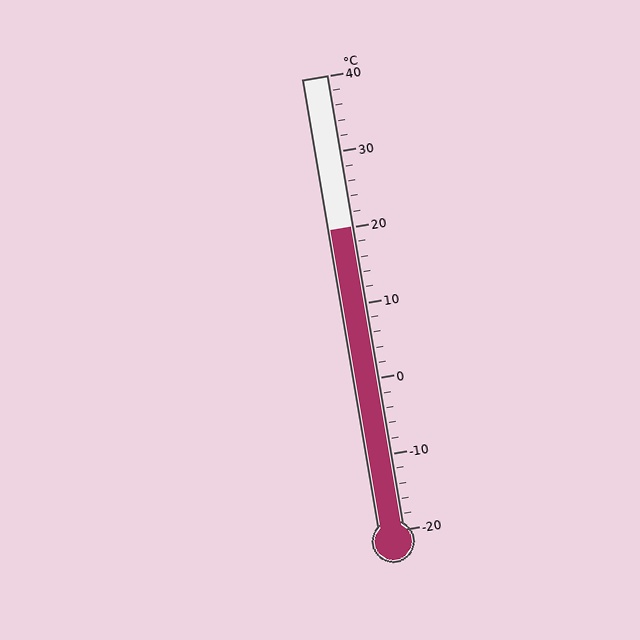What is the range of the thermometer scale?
The thermometer scale ranges from -20°C to 40°C.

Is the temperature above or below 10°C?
The temperature is above 10°C.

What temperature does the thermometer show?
The thermometer shows approximately 20°C.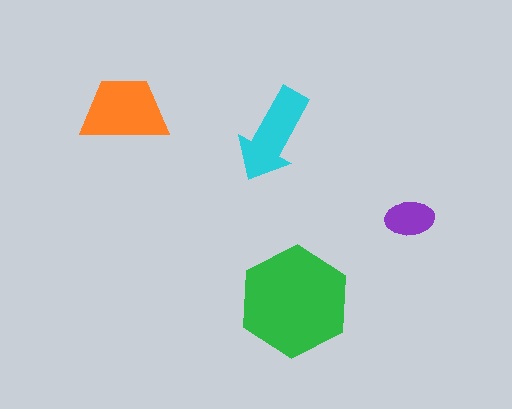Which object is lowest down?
The green hexagon is bottommost.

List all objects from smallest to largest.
The purple ellipse, the cyan arrow, the orange trapezoid, the green hexagon.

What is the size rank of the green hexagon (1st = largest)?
1st.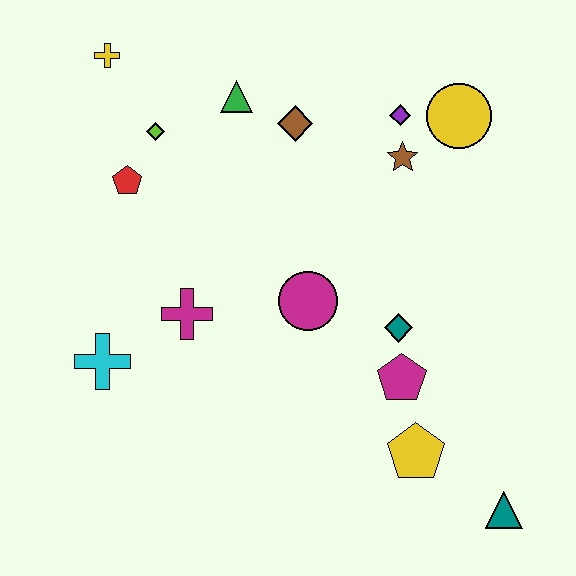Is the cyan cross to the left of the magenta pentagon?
Yes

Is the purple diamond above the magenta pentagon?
Yes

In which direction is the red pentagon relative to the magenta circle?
The red pentagon is to the left of the magenta circle.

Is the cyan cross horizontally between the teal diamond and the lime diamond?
No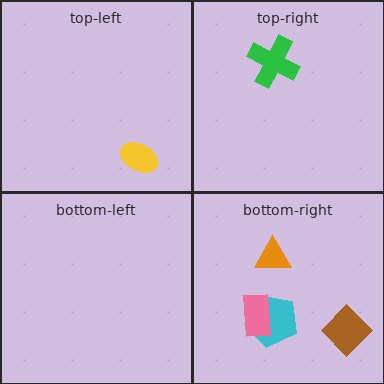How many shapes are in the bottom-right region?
4.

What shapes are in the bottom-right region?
The orange triangle, the cyan pentagon, the pink rectangle, the brown diamond.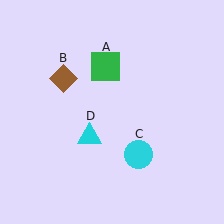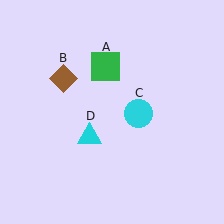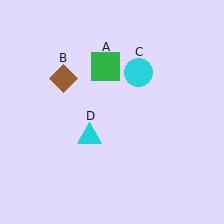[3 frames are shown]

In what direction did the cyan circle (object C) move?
The cyan circle (object C) moved up.